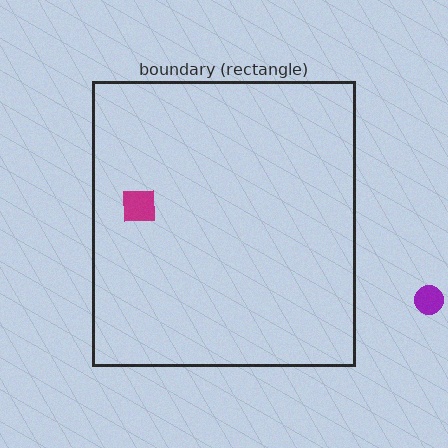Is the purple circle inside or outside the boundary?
Outside.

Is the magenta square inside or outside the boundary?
Inside.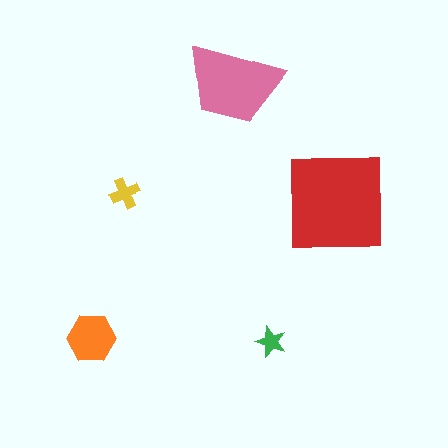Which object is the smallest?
The green star.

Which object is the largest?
The red square.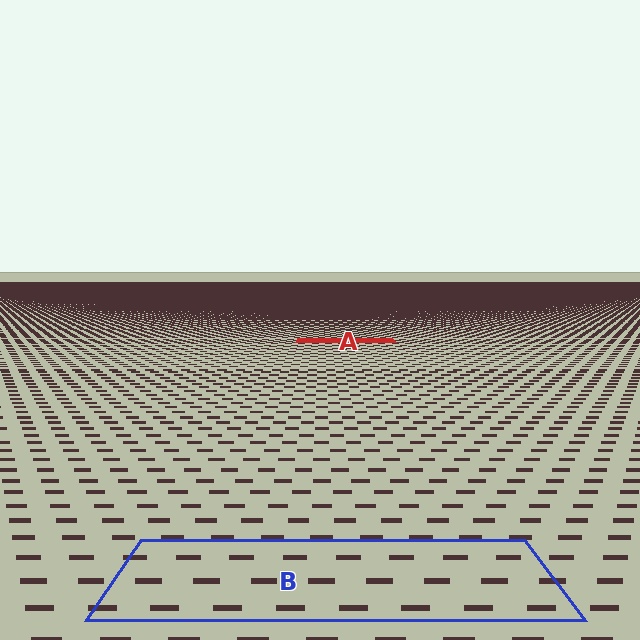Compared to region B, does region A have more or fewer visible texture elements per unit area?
Region A has more texture elements per unit area — they are packed more densely because it is farther away.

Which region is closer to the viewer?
Region B is closer. The texture elements there are larger and more spread out.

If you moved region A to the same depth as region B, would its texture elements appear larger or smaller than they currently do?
They would appear larger. At a closer depth, the same texture elements are projected at a bigger on-screen size.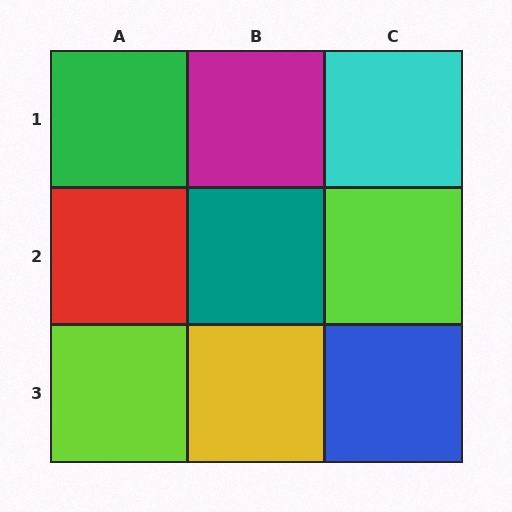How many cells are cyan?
1 cell is cyan.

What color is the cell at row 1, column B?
Magenta.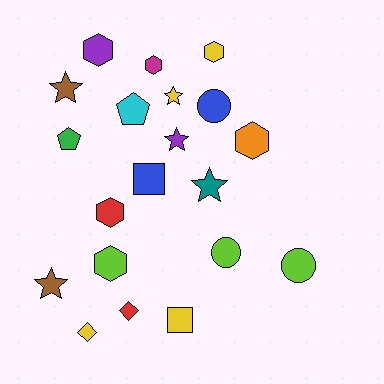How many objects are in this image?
There are 20 objects.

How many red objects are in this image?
There are 2 red objects.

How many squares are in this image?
There are 2 squares.